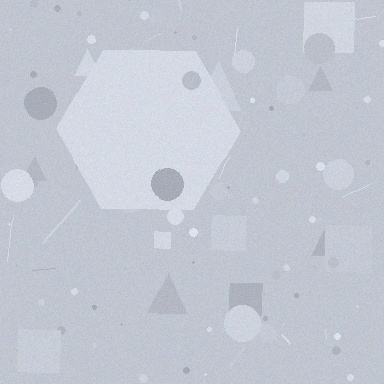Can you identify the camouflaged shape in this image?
The camouflaged shape is a hexagon.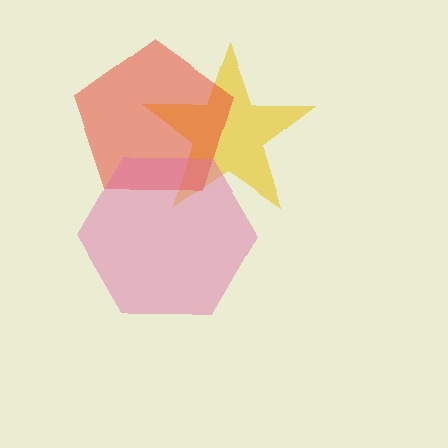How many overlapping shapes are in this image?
There are 3 overlapping shapes in the image.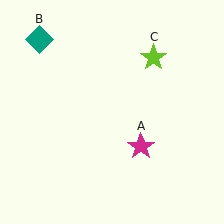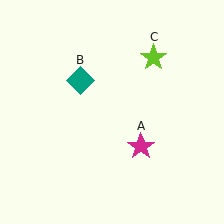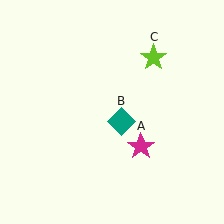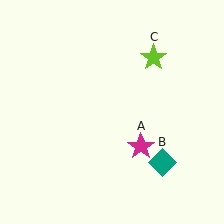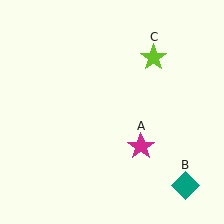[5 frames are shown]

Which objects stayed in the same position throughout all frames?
Magenta star (object A) and lime star (object C) remained stationary.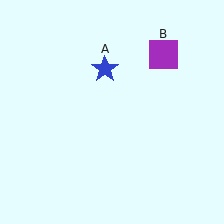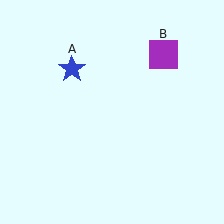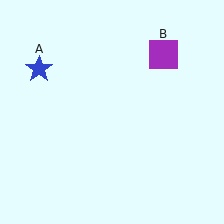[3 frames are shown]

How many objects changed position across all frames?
1 object changed position: blue star (object A).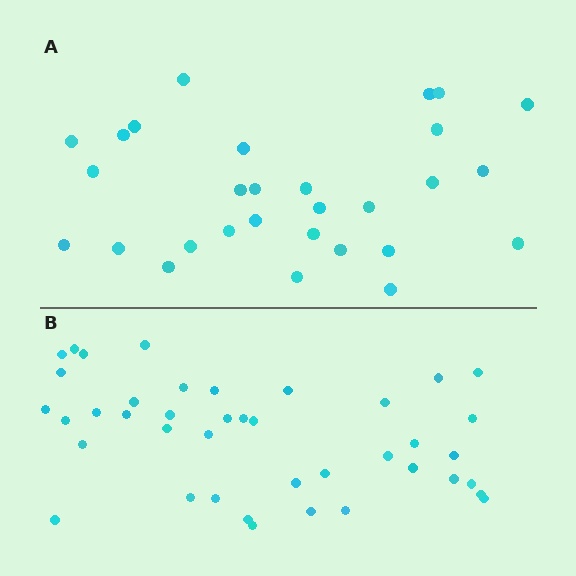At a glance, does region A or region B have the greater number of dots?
Region B (the bottom region) has more dots.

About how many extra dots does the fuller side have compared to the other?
Region B has roughly 12 or so more dots than region A.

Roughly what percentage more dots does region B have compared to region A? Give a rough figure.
About 40% more.